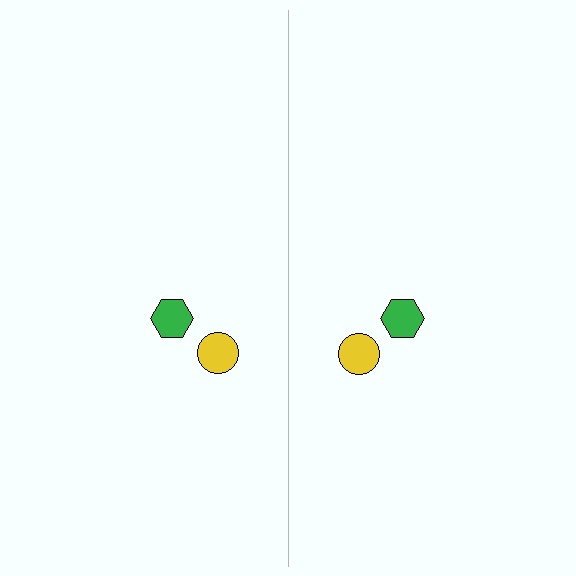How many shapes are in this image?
There are 4 shapes in this image.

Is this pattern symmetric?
Yes, this pattern has bilateral (reflection) symmetry.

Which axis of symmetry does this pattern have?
The pattern has a vertical axis of symmetry running through the center of the image.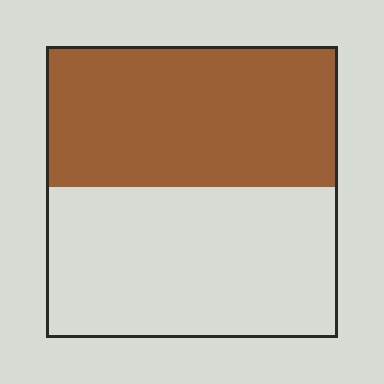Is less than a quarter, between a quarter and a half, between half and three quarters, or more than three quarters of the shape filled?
Between a quarter and a half.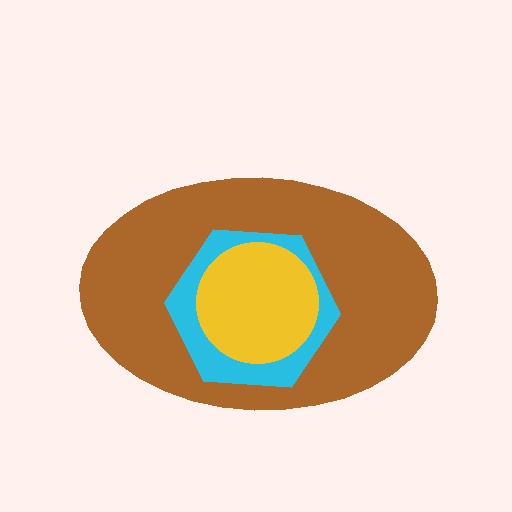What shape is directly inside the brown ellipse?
The cyan hexagon.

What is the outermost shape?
The brown ellipse.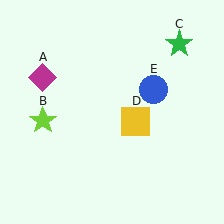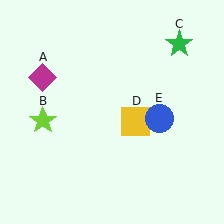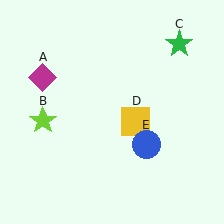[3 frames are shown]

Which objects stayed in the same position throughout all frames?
Magenta diamond (object A) and lime star (object B) and green star (object C) and yellow square (object D) remained stationary.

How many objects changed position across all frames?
1 object changed position: blue circle (object E).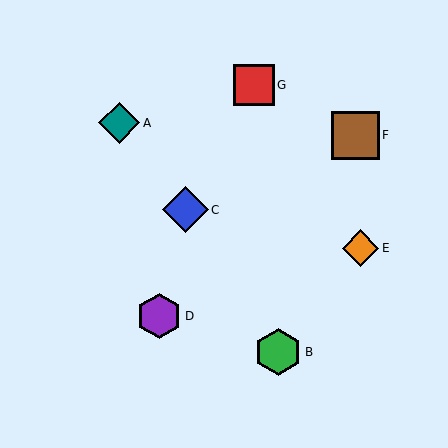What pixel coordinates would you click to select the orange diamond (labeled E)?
Click at (361, 248) to select the orange diamond E.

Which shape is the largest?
The brown square (labeled F) is the largest.